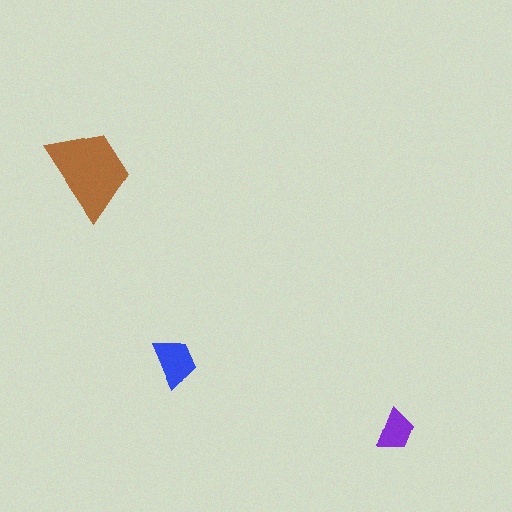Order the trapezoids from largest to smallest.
the brown one, the blue one, the purple one.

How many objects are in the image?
There are 3 objects in the image.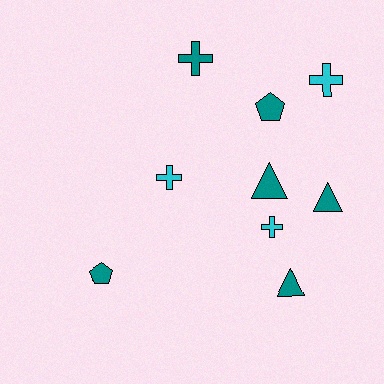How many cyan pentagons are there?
There are no cyan pentagons.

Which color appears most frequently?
Teal, with 6 objects.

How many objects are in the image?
There are 9 objects.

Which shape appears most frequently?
Cross, with 4 objects.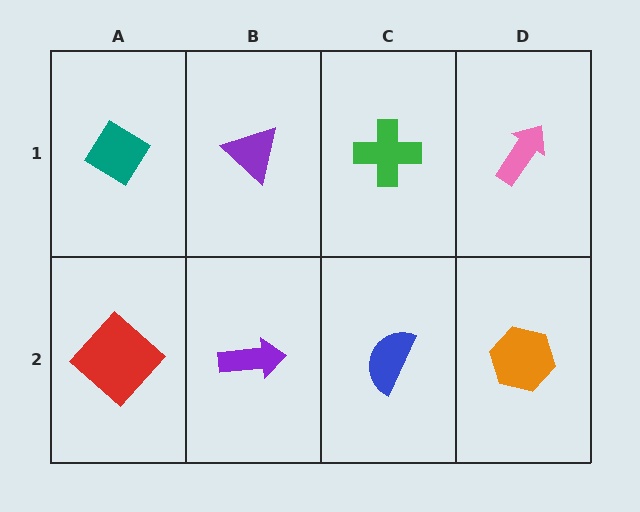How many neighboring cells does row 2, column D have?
2.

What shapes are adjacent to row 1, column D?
An orange hexagon (row 2, column D), a green cross (row 1, column C).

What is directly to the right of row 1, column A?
A purple triangle.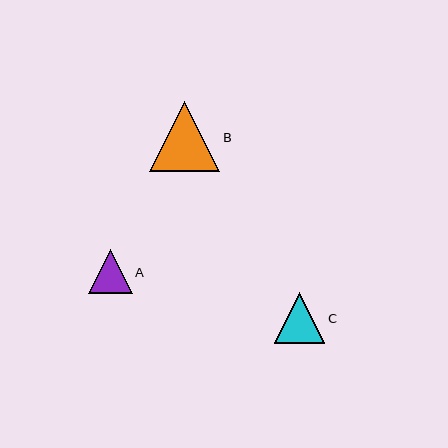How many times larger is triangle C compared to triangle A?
Triangle C is approximately 1.2 times the size of triangle A.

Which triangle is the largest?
Triangle B is the largest with a size of approximately 70 pixels.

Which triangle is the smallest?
Triangle A is the smallest with a size of approximately 44 pixels.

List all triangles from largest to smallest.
From largest to smallest: B, C, A.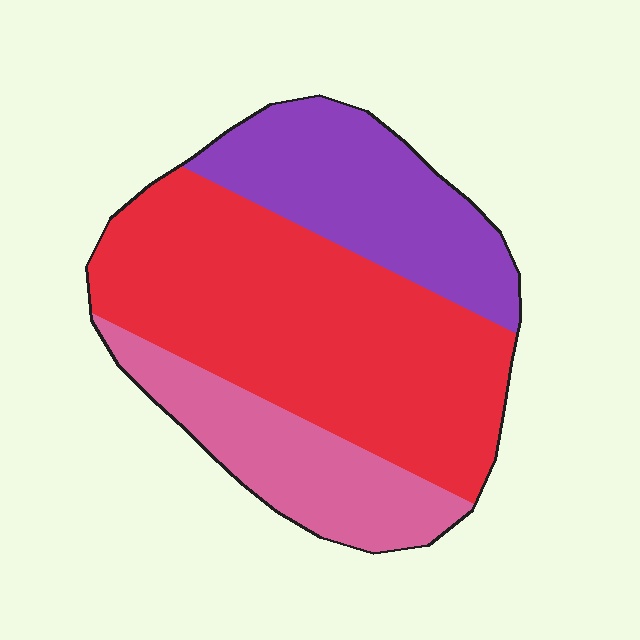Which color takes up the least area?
Pink, at roughly 20%.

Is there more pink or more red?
Red.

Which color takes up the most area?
Red, at roughly 55%.